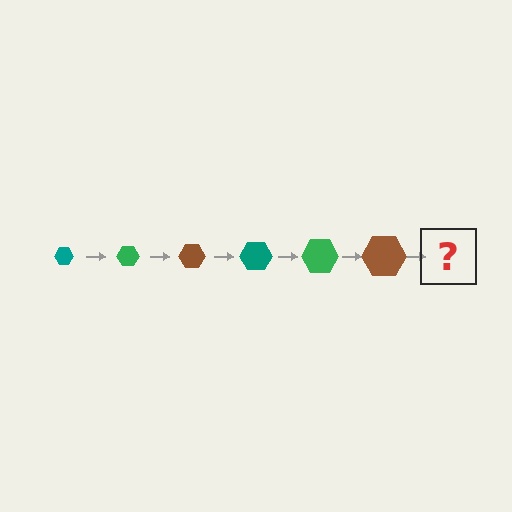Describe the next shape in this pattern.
It should be a teal hexagon, larger than the previous one.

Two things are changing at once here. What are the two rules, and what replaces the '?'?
The two rules are that the hexagon grows larger each step and the color cycles through teal, green, and brown. The '?' should be a teal hexagon, larger than the previous one.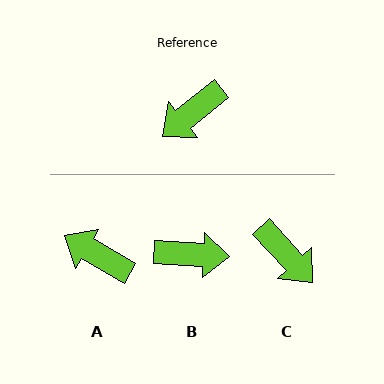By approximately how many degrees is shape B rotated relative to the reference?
Approximately 138 degrees counter-clockwise.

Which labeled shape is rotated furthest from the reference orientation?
B, about 138 degrees away.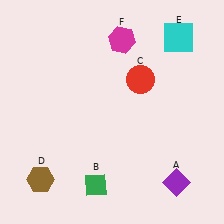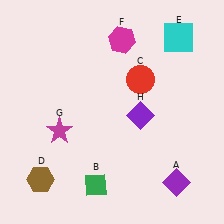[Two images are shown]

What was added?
A magenta star (G), a purple diamond (H) were added in Image 2.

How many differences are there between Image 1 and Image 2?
There are 2 differences between the two images.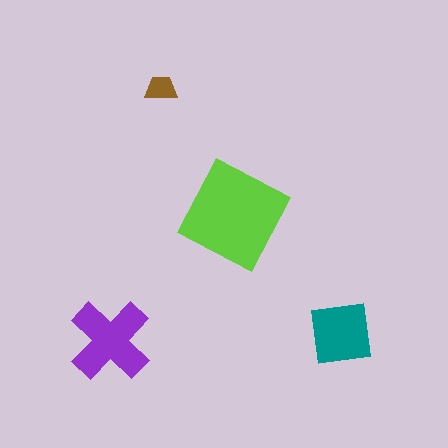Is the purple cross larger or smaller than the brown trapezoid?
Larger.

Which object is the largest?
The lime diamond.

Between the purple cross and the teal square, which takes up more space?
The purple cross.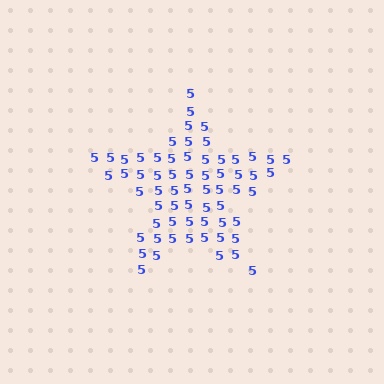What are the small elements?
The small elements are digit 5's.